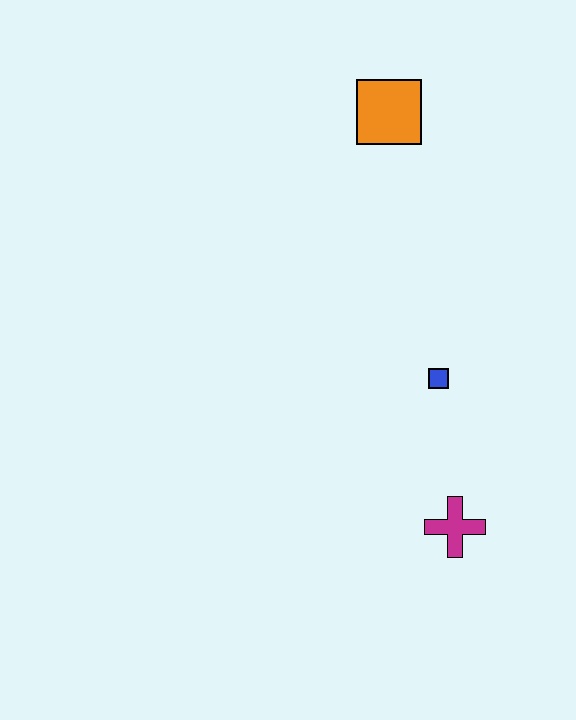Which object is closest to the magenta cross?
The blue square is closest to the magenta cross.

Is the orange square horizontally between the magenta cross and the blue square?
No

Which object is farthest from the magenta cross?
The orange square is farthest from the magenta cross.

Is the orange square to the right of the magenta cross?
No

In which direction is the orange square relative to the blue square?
The orange square is above the blue square.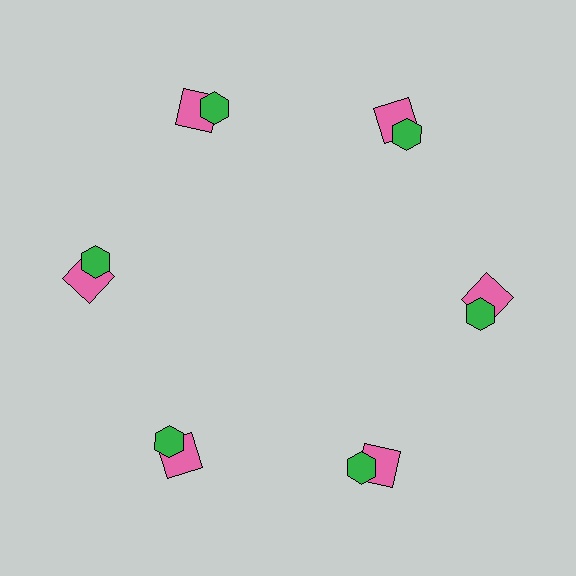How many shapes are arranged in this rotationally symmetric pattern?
There are 12 shapes, arranged in 6 groups of 2.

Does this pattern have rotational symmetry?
Yes, this pattern has 6-fold rotational symmetry. It looks the same after rotating 60 degrees around the center.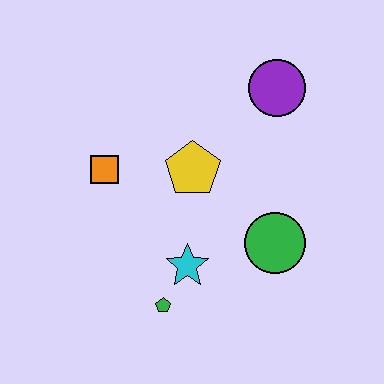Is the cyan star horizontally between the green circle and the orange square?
Yes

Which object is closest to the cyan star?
The green pentagon is closest to the cyan star.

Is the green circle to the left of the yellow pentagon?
No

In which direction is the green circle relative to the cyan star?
The green circle is to the right of the cyan star.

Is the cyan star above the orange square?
No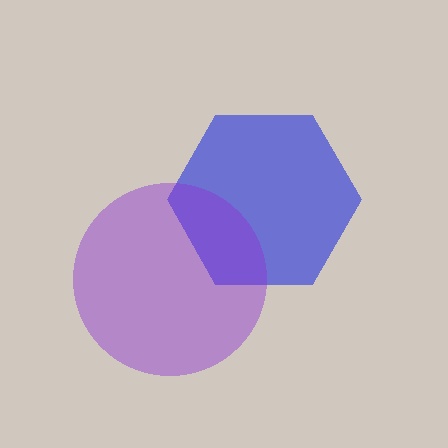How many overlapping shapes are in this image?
There are 2 overlapping shapes in the image.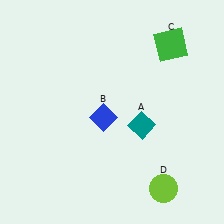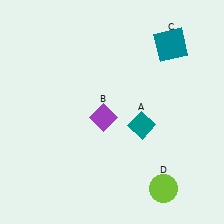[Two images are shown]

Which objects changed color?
B changed from blue to purple. C changed from green to teal.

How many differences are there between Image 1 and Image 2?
There are 2 differences between the two images.